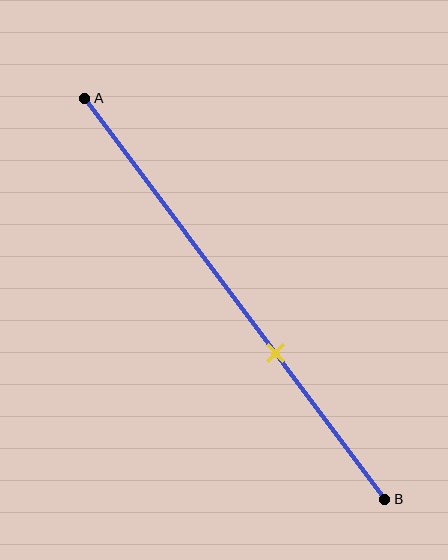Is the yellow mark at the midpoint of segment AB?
No, the mark is at about 65% from A, not at the 50% midpoint.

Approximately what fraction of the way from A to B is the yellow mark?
The yellow mark is approximately 65% of the way from A to B.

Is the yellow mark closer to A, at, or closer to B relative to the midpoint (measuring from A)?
The yellow mark is closer to point B than the midpoint of segment AB.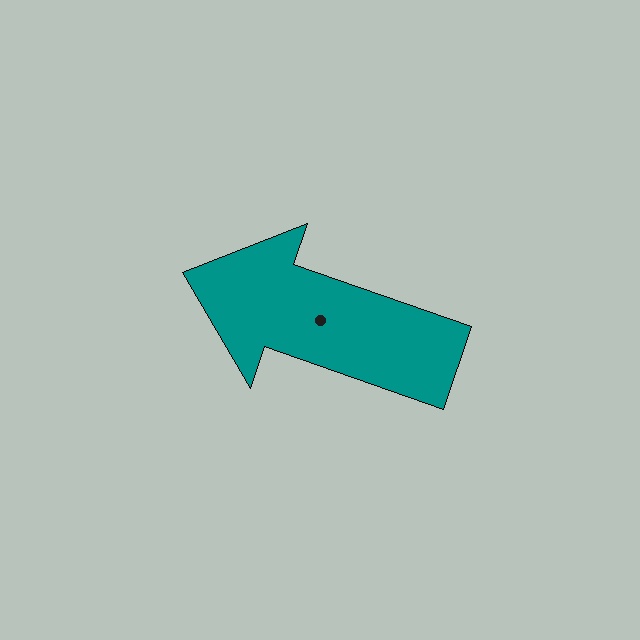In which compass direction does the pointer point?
West.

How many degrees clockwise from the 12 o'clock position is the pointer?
Approximately 289 degrees.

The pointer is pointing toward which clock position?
Roughly 10 o'clock.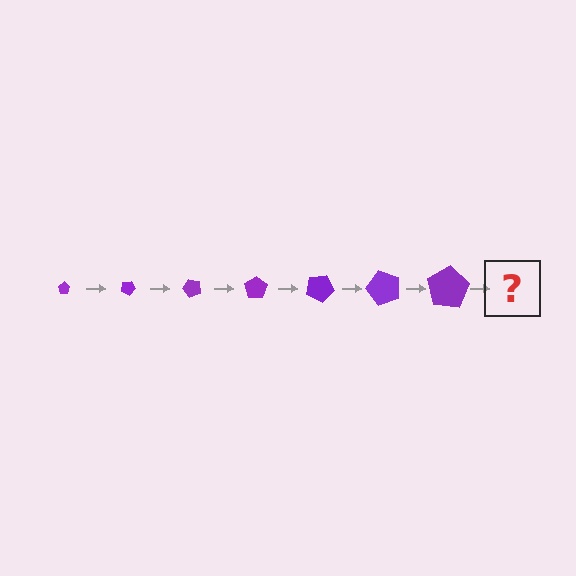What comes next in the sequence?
The next element should be a pentagon, larger than the previous one and rotated 175 degrees from the start.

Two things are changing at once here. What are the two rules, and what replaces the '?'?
The two rules are that the pentagon grows larger each step and it rotates 25 degrees each step. The '?' should be a pentagon, larger than the previous one and rotated 175 degrees from the start.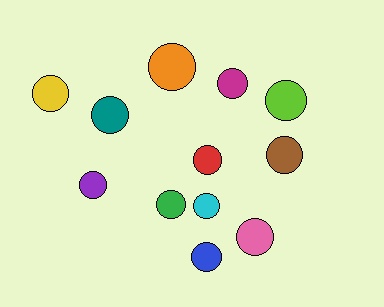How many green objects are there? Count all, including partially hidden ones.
There is 1 green object.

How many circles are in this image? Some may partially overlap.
There are 12 circles.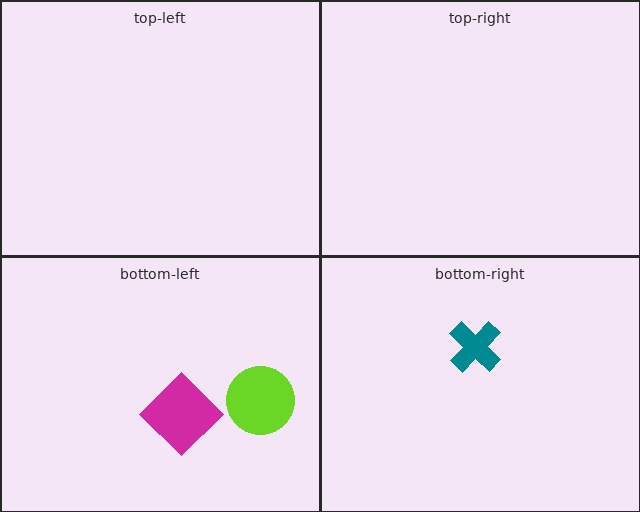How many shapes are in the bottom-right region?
1.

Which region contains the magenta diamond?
The bottom-left region.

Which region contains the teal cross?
The bottom-right region.